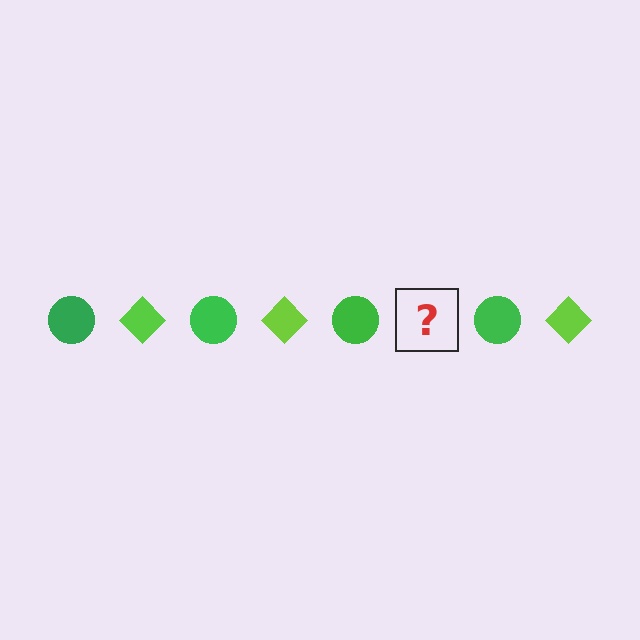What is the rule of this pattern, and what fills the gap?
The rule is that the pattern alternates between green circle and lime diamond. The gap should be filled with a lime diamond.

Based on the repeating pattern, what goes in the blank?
The blank should be a lime diamond.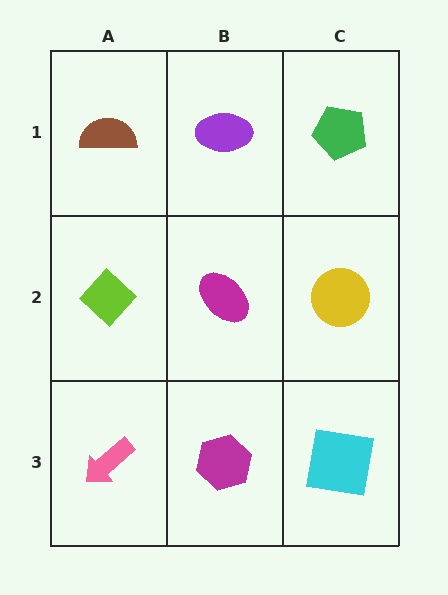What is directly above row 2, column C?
A green pentagon.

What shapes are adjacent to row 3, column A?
A lime diamond (row 2, column A), a magenta hexagon (row 3, column B).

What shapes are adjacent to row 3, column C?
A yellow circle (row 2, column C), a magenta hexagon (row 3, column B).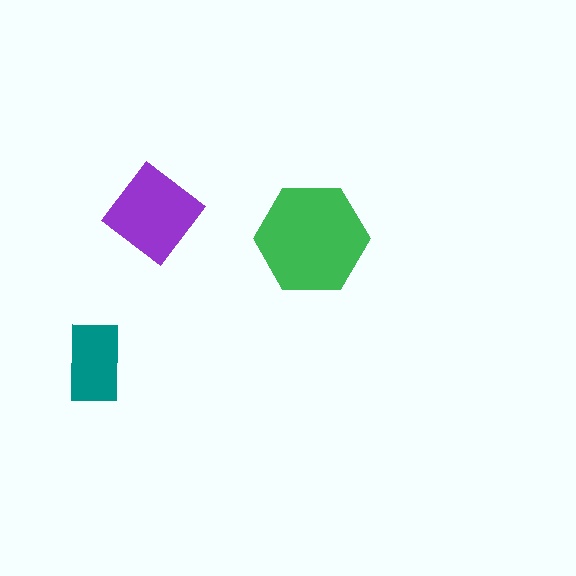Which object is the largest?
The green hexagon.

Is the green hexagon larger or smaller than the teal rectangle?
Larger.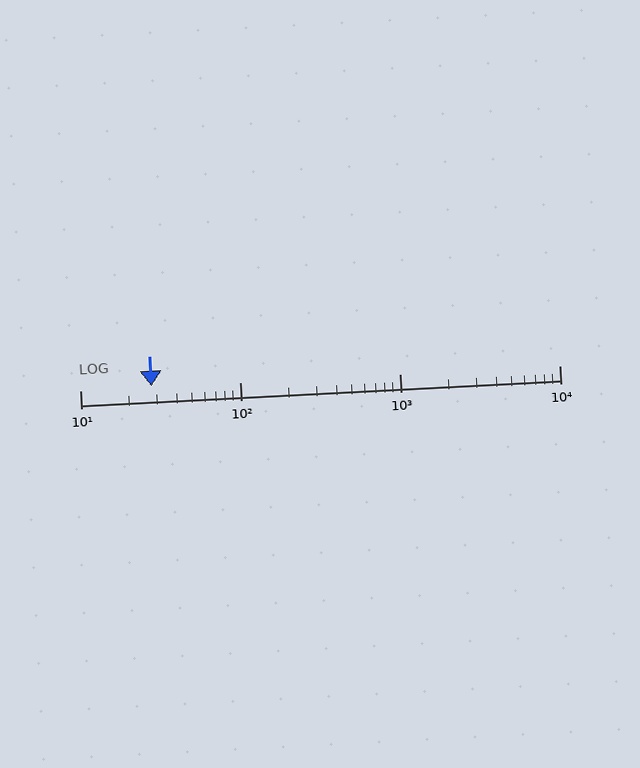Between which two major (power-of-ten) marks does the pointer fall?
The pointer is between 10 and 100.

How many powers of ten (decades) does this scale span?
The scale spans 3 decades, from 10 to 10000.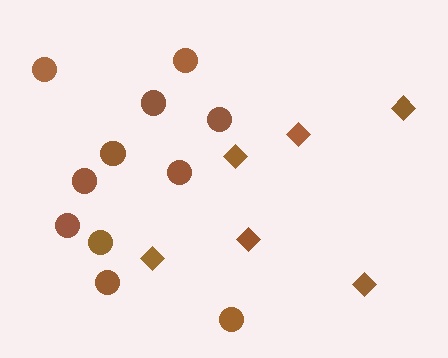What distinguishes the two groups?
There are 2 groups: one group of diamonds (6) and one group of circles (11).